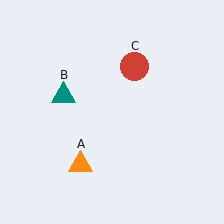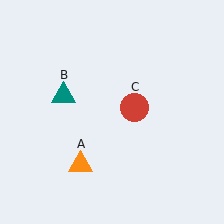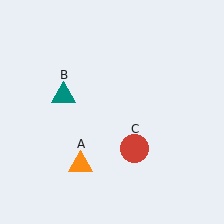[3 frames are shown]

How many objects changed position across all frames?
1 object changed position: red circle (object C).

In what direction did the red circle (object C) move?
The red circle (object C) moved down.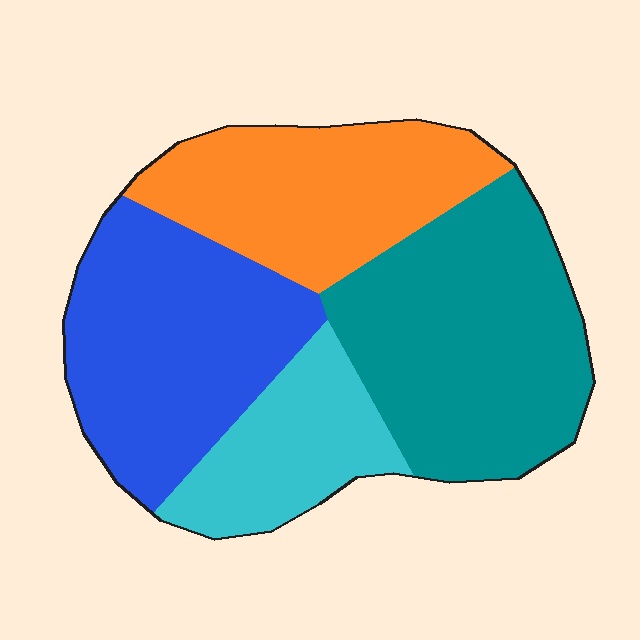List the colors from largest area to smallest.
From largest to smallest: teal, blue, orange, cyan.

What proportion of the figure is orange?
Orange takes up between a sixth and a third of the figure.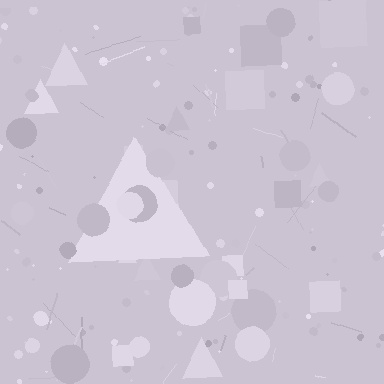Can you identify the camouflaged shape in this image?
The camouflaged shape is a triangle.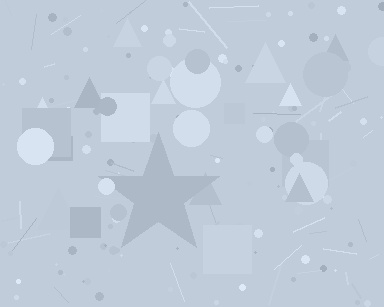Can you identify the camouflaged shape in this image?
The camouflaged shape is a star.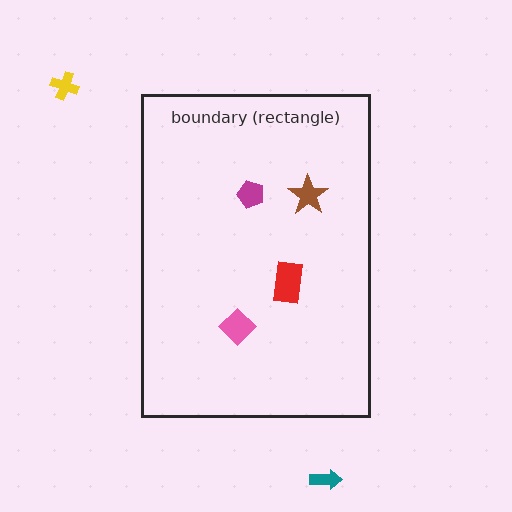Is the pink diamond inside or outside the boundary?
Inside.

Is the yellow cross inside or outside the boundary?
Outside.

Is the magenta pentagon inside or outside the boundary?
Inside.